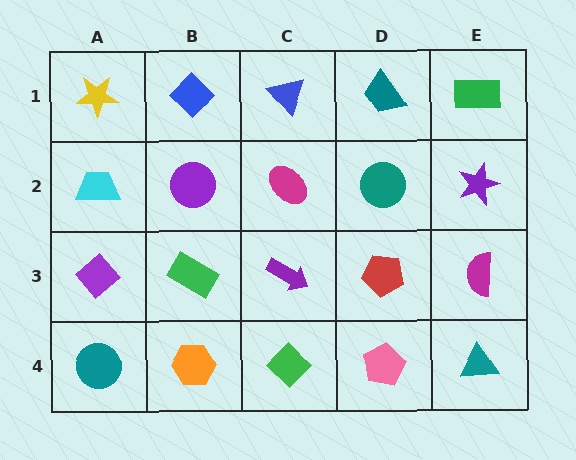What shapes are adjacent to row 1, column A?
A cyan trapezoid (row 2, column A), a blue diamond (row 1, column B).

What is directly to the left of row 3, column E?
A red pentagon.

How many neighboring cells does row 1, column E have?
2.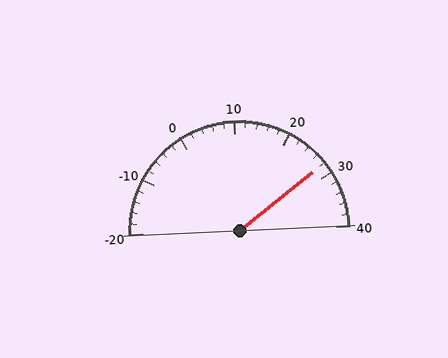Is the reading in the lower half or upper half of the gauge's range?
The reading is in the upper half of the range (-20 to 40).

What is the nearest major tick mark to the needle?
The nearest major tick mark is 30.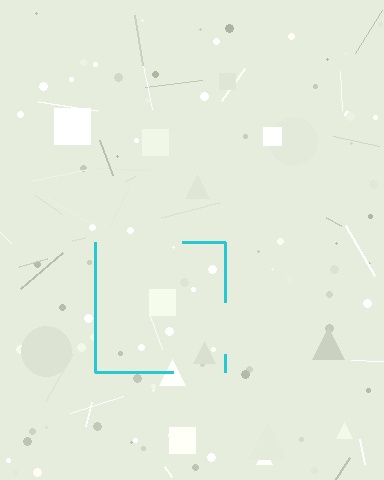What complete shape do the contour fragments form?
The contour fragments form a square.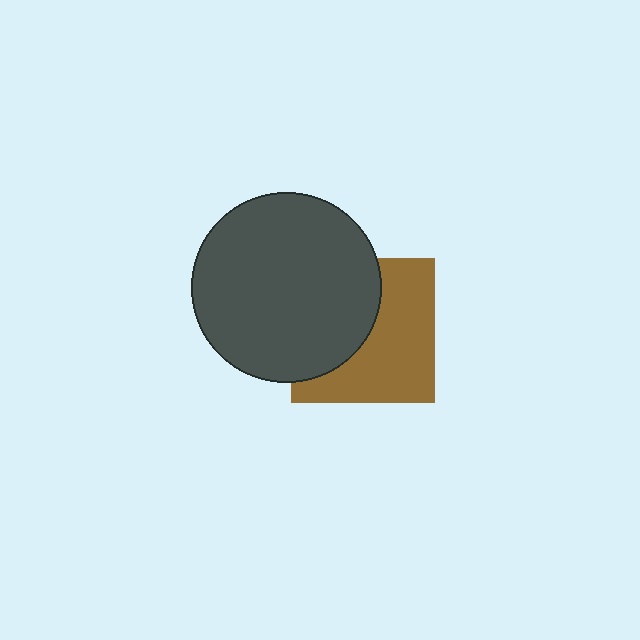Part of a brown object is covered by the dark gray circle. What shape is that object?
It is a square.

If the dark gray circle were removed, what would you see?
You would see the complete brown square.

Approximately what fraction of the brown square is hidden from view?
Roughly 44% of the brown square is hidden behind the dark gray circle.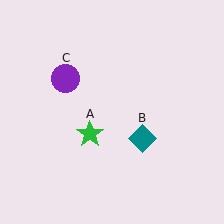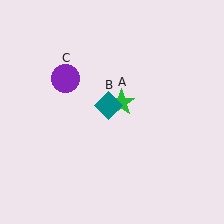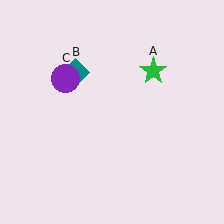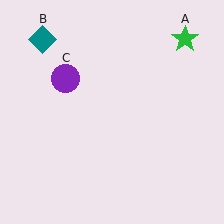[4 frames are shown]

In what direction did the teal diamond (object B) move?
The teal diamond (object B) moved up and to the left.